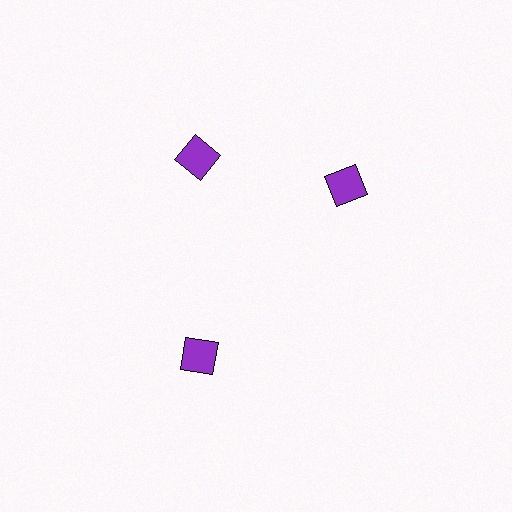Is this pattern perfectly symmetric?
No. The 3 purple squares are arranged in a ring, but one element near the 3 o'clock position is rotated out of alignment along the ring, breaking the 3-fold rotational symmetry.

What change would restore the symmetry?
The symmetry would be restored by rotating it back into even spacing with its neighbors so that all 3 squares sit at equal angles and equal distance from the center.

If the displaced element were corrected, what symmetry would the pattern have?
It would have 3-fold rotational symmetry — the pattern would map onto itself every 120 degrees.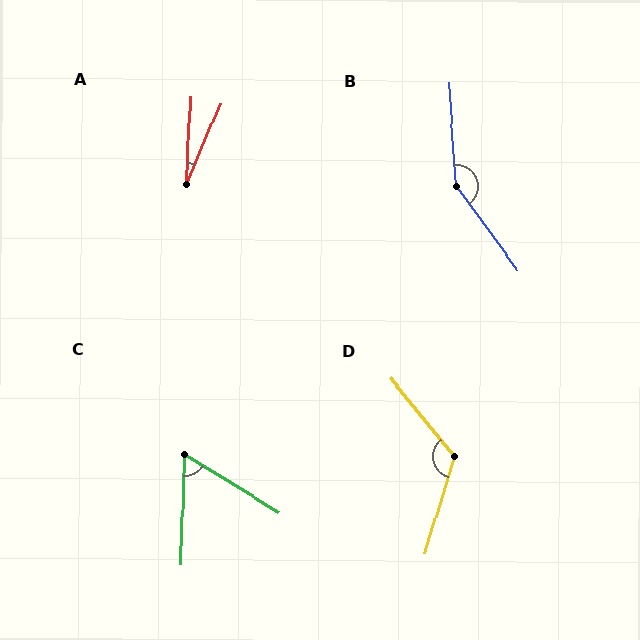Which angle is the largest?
B, at approximately 148 degrees.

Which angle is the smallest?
A, at approximately 20 degrees.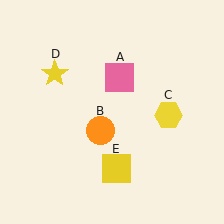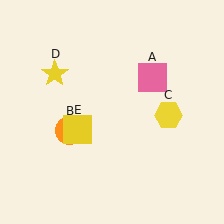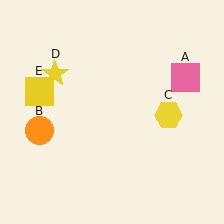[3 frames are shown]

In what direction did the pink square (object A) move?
The pink square (object A) moved right.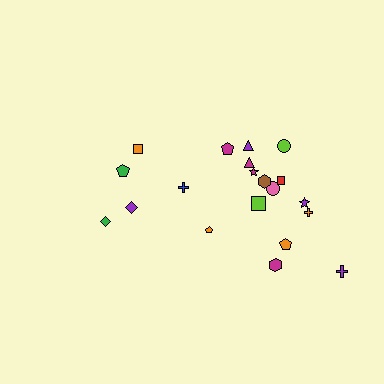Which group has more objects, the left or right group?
The right group.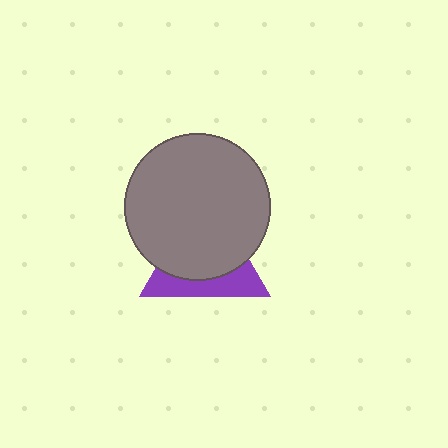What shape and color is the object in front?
The object in front is a gray circle.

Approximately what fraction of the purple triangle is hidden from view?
Roughly 64% of the purple triangle is hidden behind the gray circle.